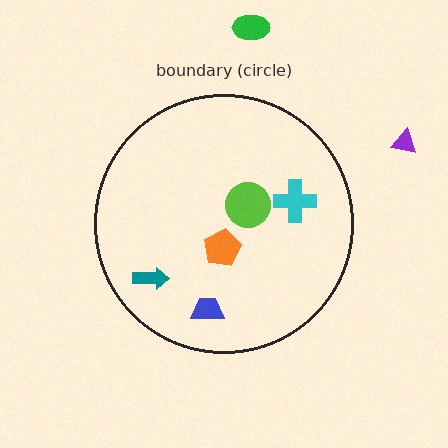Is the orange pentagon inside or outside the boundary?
Inside.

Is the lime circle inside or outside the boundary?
Inside.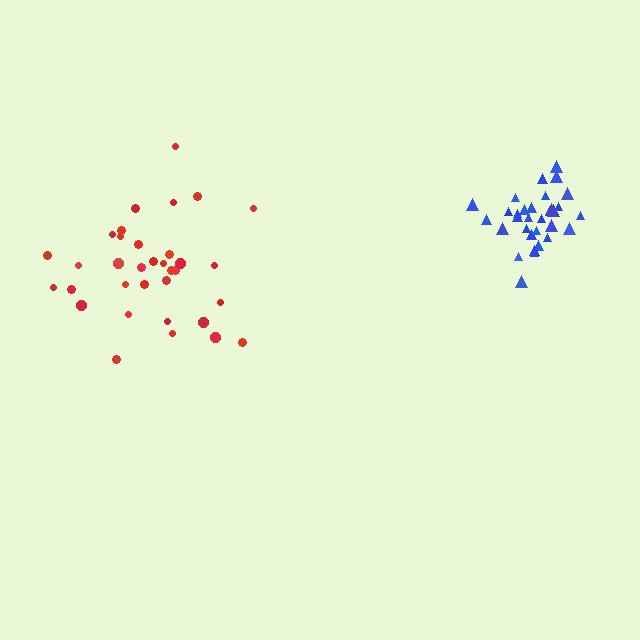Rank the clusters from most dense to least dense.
blue, red.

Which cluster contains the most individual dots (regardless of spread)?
Red (34).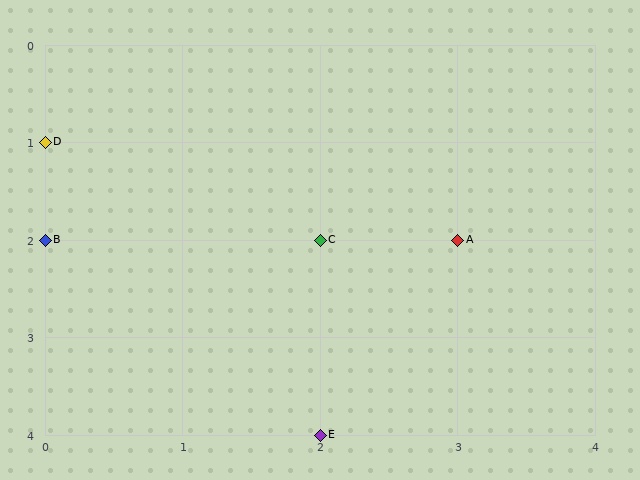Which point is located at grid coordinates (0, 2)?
Point B is at (0, 2).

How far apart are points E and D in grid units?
Points E and D are 2 columns and 3 rows apart (about 3.6 grid units diagonally).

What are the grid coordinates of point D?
Point D is at grid coordinates (0, 1).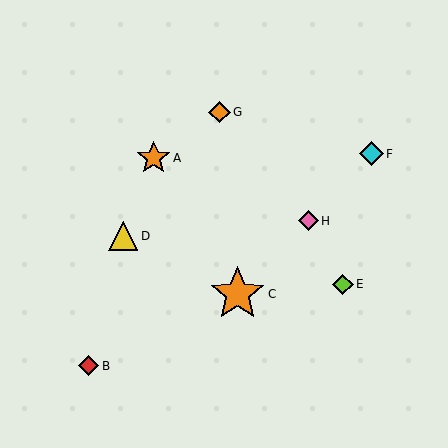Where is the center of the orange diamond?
The center of the orange diamond is at (219, 112).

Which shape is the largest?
The orange star (labeled C) is the largest.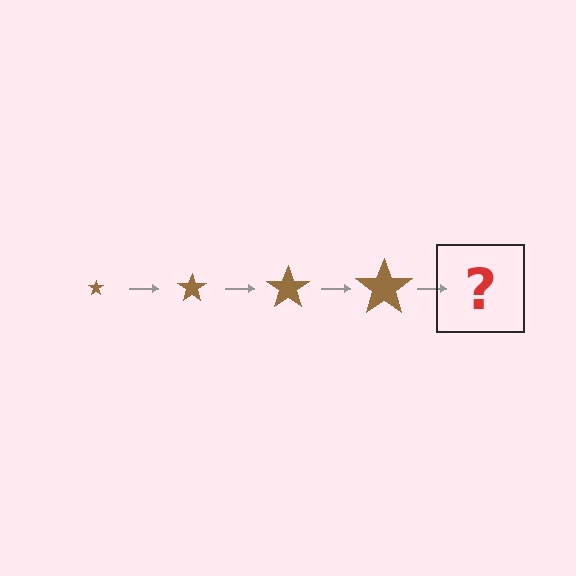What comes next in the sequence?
The next element should be a brown star, larger than the previous one.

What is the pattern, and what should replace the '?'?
The pattern is that the star gets progressively larger each step. The '?' should be a brown star, larger than the previous one.